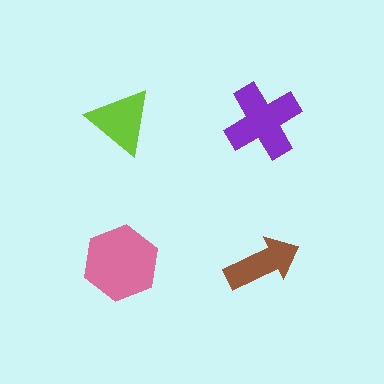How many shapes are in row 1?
2 shapes.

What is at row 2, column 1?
A pink hexagon.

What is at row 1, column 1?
A lime triangle.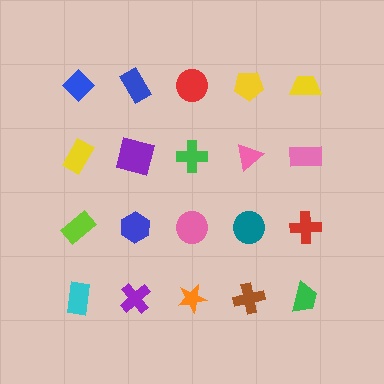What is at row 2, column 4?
A pink triangle.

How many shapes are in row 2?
5 shapes.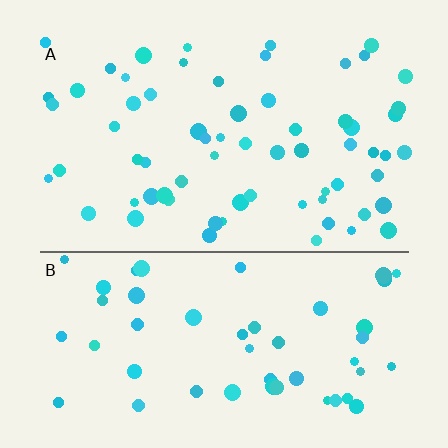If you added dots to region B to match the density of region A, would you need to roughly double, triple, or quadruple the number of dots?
Approximately double.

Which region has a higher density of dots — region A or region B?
A (the top).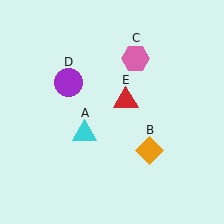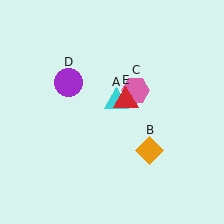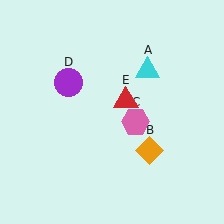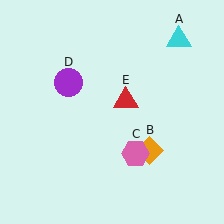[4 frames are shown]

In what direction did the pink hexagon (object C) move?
The pink hexagon (object C) moved down.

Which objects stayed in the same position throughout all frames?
Orange diamond (object B) and purple circle (object D) and red triangle (object E) remained stationary.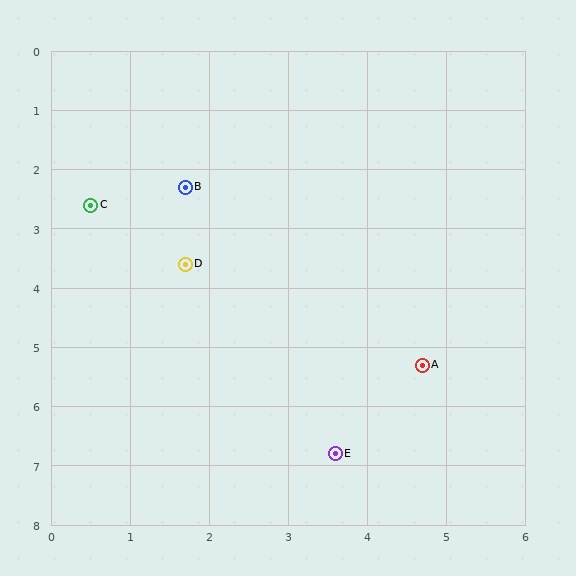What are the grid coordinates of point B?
Point B is at approximately (1.7, 2.3).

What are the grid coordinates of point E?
Point E is at approximately (3.6, 6.8).